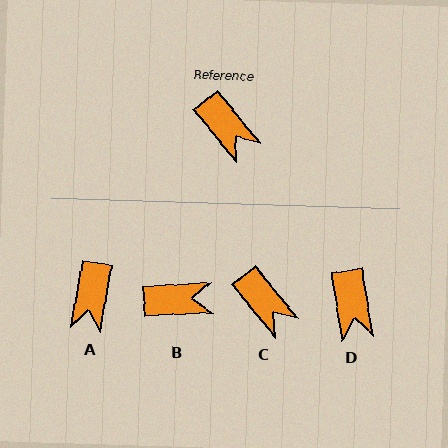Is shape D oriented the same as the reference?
No, it is off by about 30 degrees.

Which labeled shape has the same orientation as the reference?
C.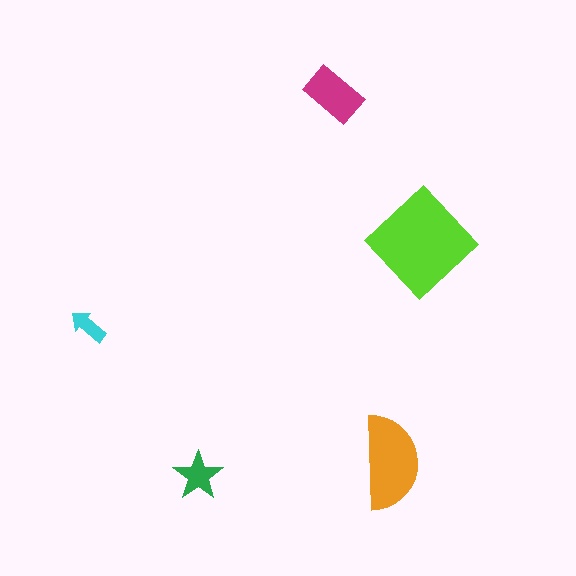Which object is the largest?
The lime diamond.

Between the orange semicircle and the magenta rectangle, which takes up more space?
The orange semicircle.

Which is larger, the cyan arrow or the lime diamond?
The lime diamond.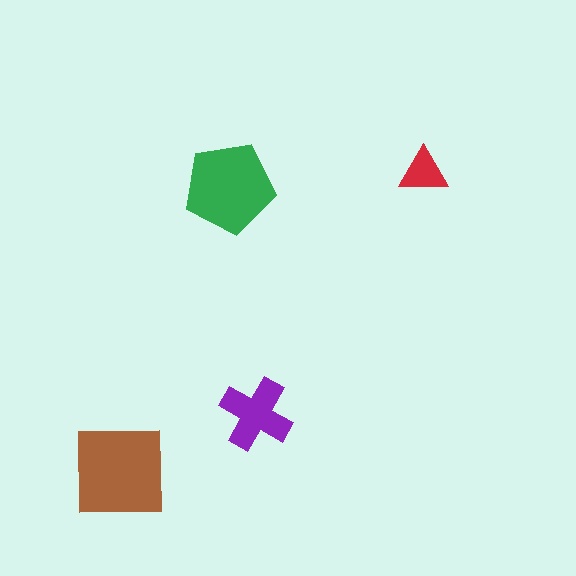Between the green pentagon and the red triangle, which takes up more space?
The green pentagon.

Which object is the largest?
The brown square.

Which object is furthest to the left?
The brown square is leftmost.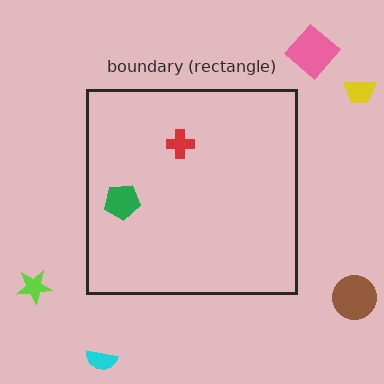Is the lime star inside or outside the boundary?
Outside.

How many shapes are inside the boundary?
2 inside, 5 outside.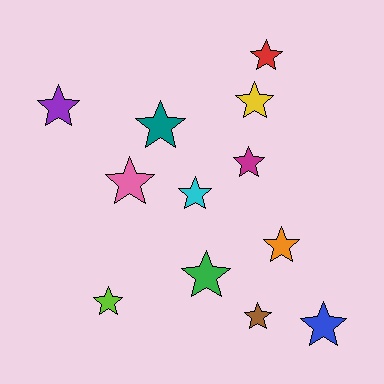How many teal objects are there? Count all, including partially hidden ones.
There is 1 teal object.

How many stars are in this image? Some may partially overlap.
There are 12 stars.